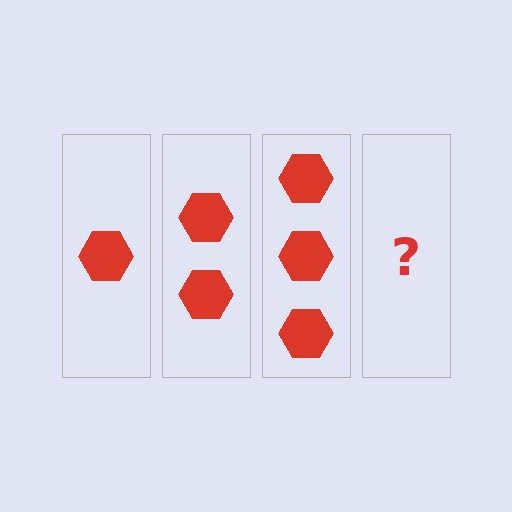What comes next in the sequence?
The next element should be 4 hexagons.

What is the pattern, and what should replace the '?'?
The pattern is that each step adds one more hexagon. The '?' should be 4 hexagons.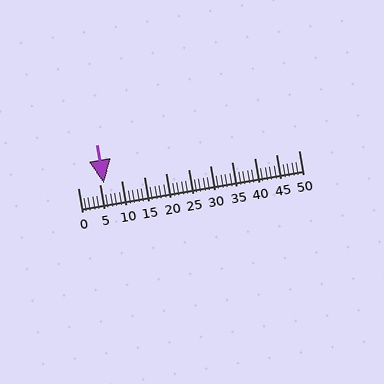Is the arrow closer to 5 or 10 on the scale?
The arrow is closer to 5.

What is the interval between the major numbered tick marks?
The major tick marks are spaced 5 units apart.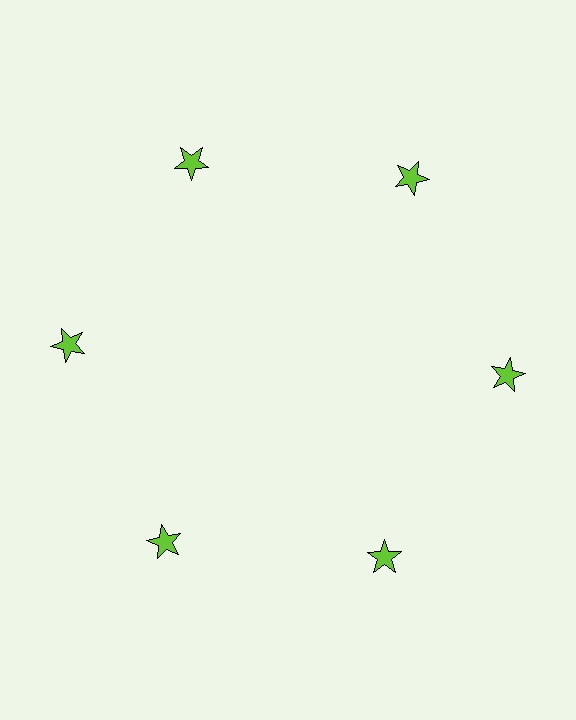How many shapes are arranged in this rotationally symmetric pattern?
There are 6 shapes, arranged in 6 groups of 1.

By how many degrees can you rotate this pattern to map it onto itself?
The pattern maps onto itself every 60 degrees of rotation.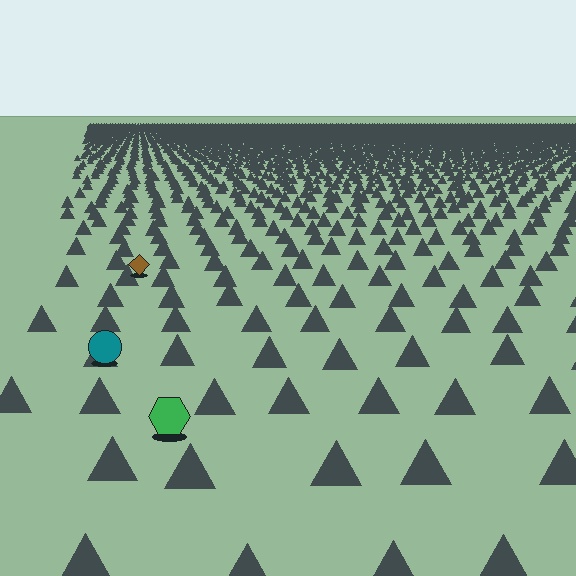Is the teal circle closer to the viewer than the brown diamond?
Yes. The teal circle is closer — you can tell from the texture gradient: the ground texture is coarser near it.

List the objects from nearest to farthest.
From nearest to farthest: the green hexagon, the teal circle, the brown diamond.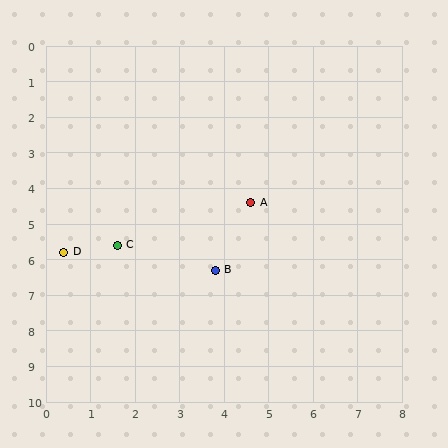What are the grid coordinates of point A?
Point A is at approximately (4.6, 4.4).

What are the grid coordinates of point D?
Point D is at approximately (0.4, 5.8).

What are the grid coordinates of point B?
Point B is at approximately (3.8, 6.3).